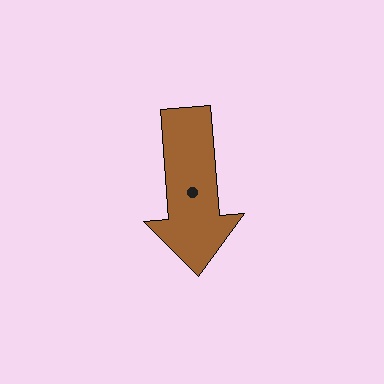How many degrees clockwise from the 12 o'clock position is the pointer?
Approximately 176 degrees.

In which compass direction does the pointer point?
South.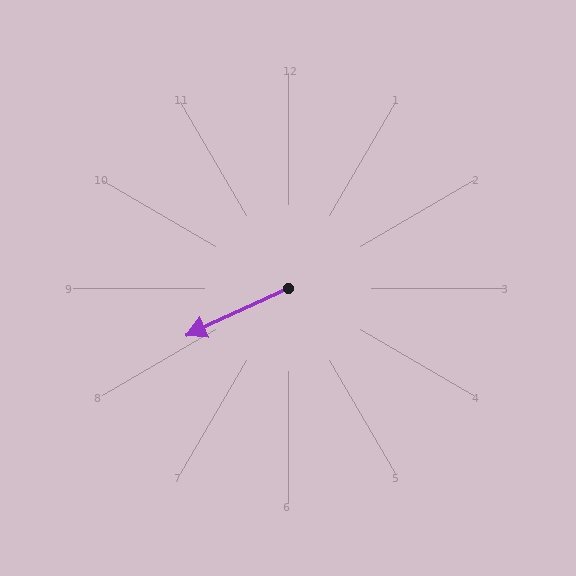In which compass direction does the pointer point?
Southwest.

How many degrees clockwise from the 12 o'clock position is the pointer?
Approximately 245 degrees.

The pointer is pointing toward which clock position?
Roughly 8 o'clock.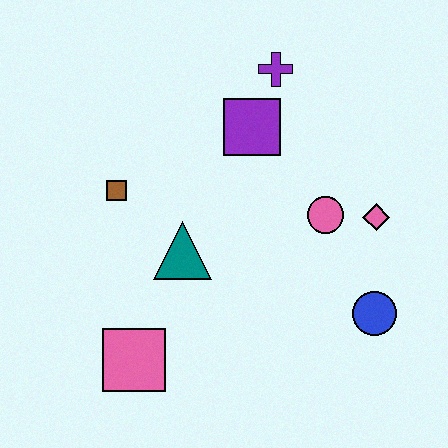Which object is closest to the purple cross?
The purple square is closest to the purple cross.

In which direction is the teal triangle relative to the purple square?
The teal triangle is below the purple square.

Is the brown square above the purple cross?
No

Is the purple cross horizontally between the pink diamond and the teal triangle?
Yes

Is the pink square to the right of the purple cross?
No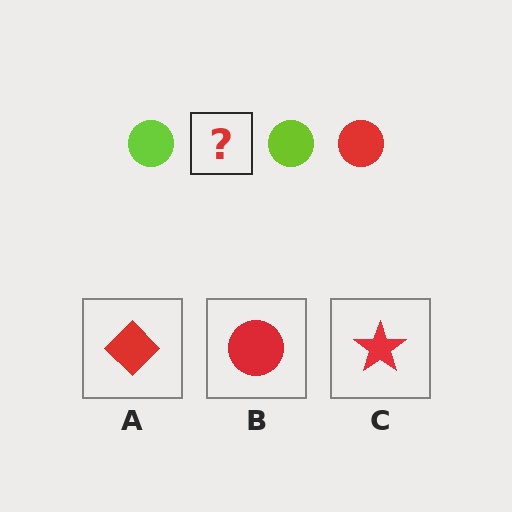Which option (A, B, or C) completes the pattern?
B.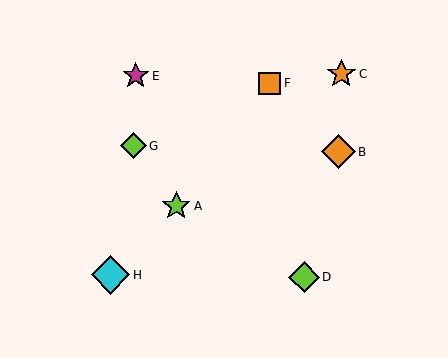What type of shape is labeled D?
Shape D is a lime diamond.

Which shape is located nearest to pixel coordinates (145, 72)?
The magenta star (labeled E) at (136, 76) is nearest to that location.